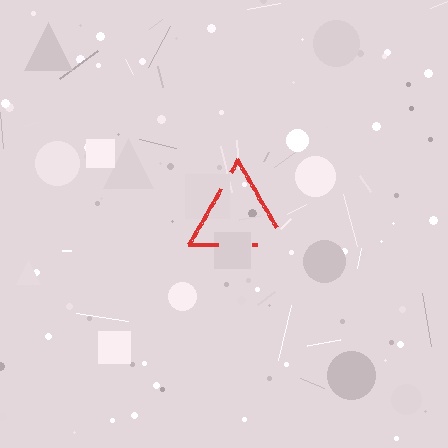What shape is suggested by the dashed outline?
The dashed outline suggests a triangle.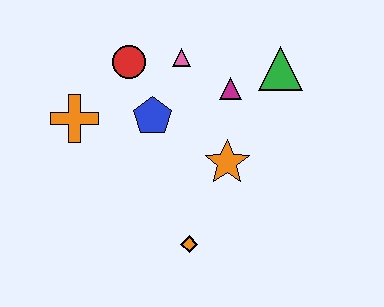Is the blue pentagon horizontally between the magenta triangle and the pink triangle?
No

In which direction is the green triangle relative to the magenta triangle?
The green triangle is to the right of the magenta triangle.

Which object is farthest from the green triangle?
The orange cross is farthest from the green triangle.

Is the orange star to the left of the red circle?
No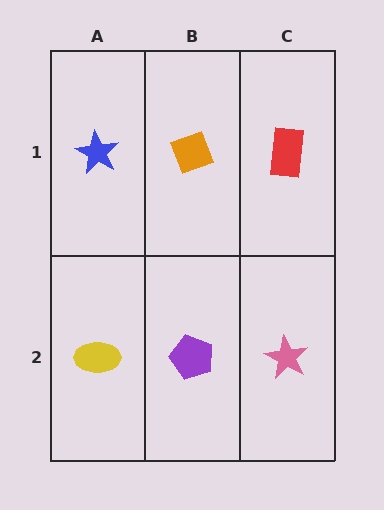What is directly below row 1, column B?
A purple pentagon.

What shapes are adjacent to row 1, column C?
A pink star (row 2, column C), an orange diamond (row 1, column B).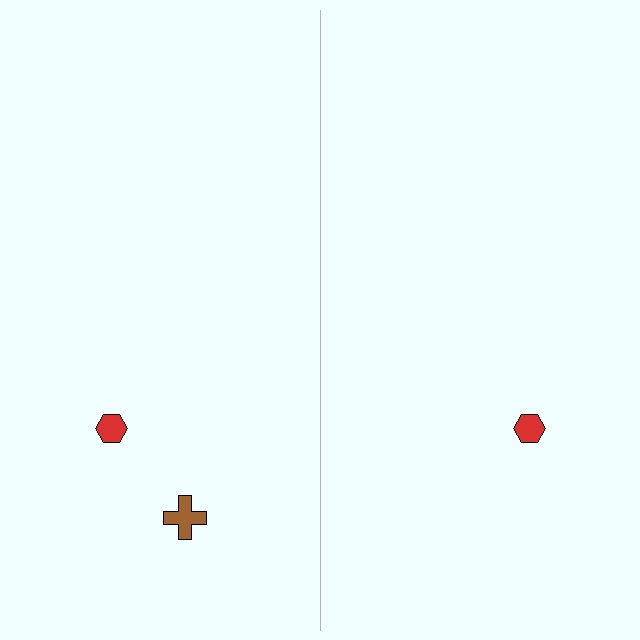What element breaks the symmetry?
A brown cross is missing from the right side.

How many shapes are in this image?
There are 3 shapes in this image.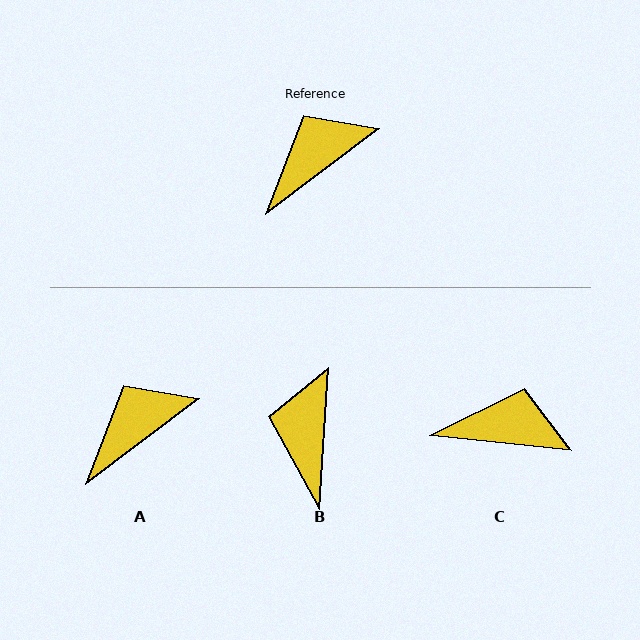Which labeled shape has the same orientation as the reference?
A.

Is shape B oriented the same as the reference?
No, it is off by about 49 degrees.